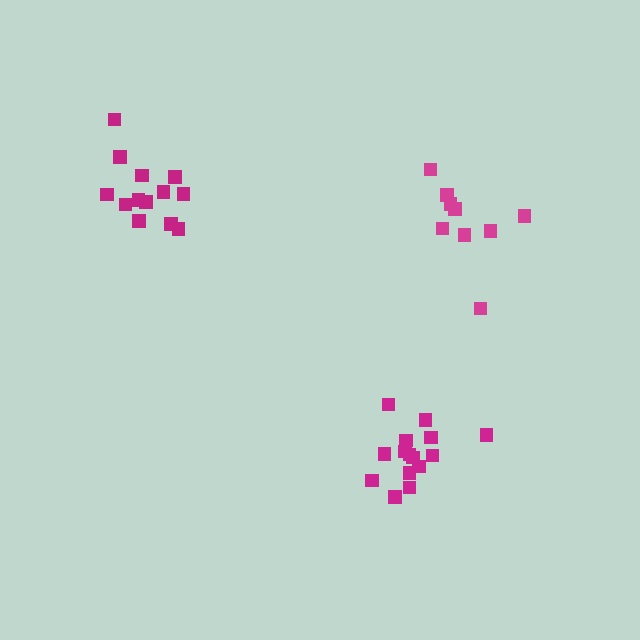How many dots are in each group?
Group 1: 9 dots, Group 2: 13 dots, Group 3: 15 dots (37 total).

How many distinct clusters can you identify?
There are 3 distinct clusters.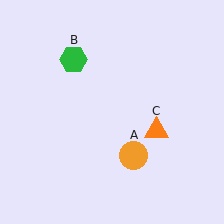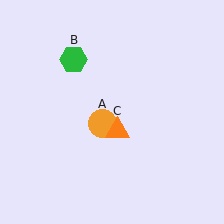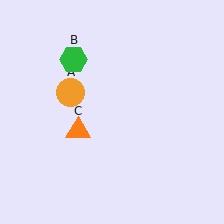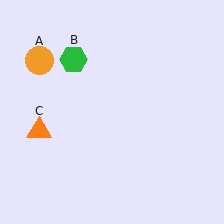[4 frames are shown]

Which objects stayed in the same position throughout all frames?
Green hexagon (object B) remained stationary.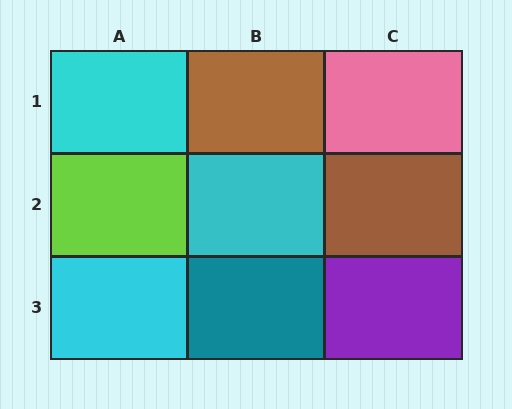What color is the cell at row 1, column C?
Pink.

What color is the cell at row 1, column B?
Brown.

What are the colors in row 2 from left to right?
Lime, cyan, brown.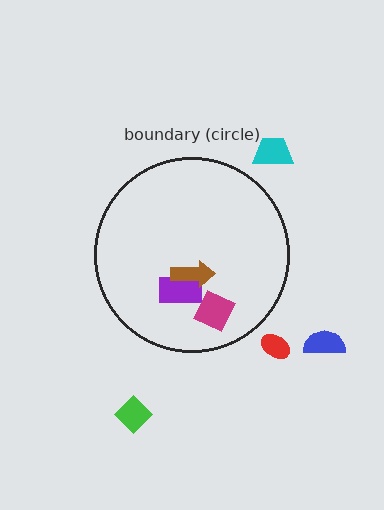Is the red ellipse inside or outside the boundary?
Outside.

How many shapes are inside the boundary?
3 inside, 4 outside.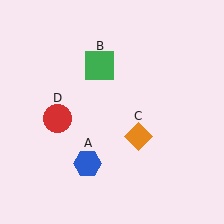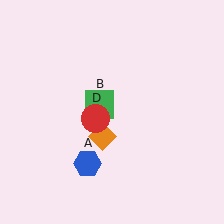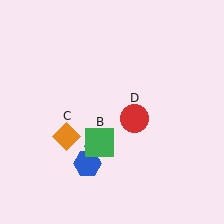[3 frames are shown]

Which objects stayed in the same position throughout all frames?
Blue hexagon (object A) remained stationary.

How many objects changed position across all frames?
3 objects changed position: green square (object B), orange diamond (object C), red circle (object D).